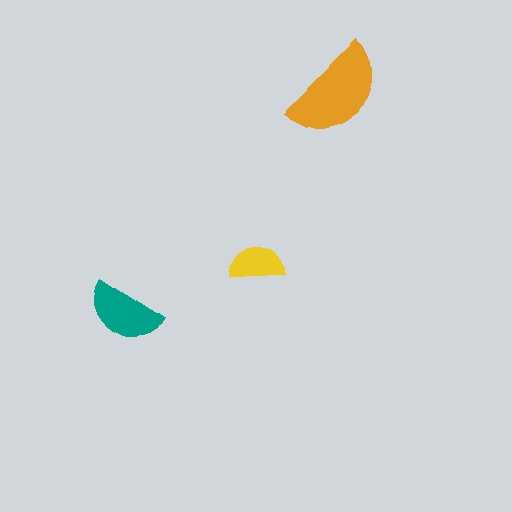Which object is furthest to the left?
The teal semicircle is leftmost.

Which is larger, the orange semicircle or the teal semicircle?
The orange one.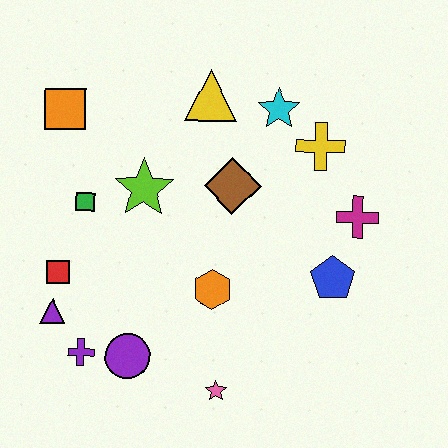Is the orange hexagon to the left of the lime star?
No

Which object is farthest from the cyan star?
The purple cross is farthest from the cyan star.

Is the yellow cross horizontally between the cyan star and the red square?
No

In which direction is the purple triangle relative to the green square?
The purple triangle is below the green square.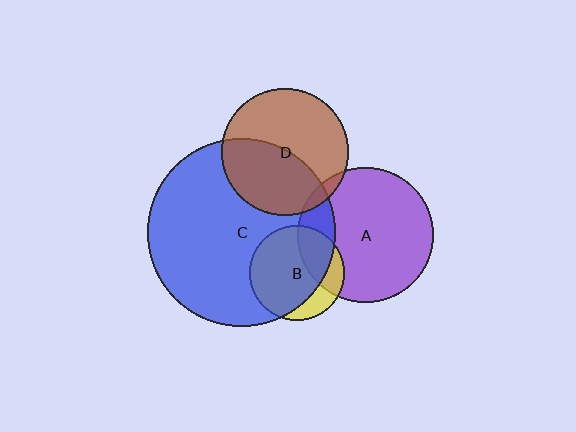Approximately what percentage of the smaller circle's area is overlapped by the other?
Approximately 5%.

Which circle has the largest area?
Circle C (blue).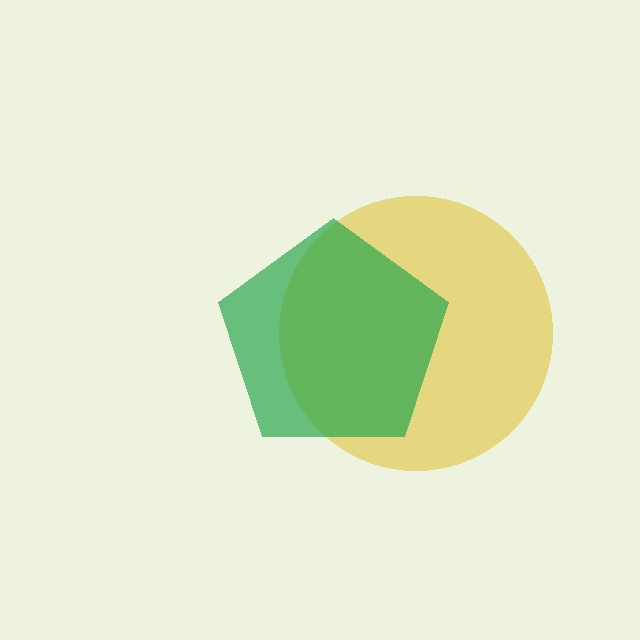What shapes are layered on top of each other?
The layered shapes are: a yellow circle, a green pentagon.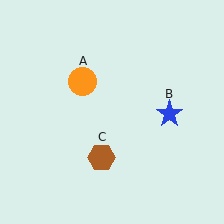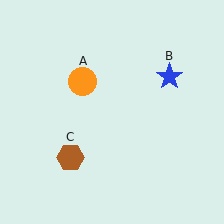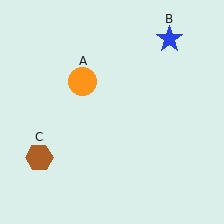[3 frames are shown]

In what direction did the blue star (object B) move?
The blue star (object B) moved up.